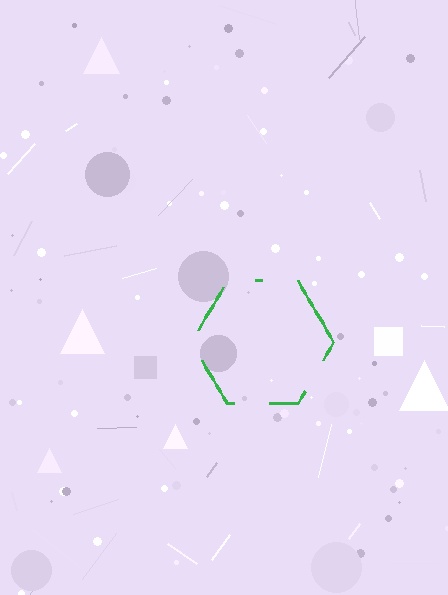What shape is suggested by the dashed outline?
The dashed outline suggests a hexagon.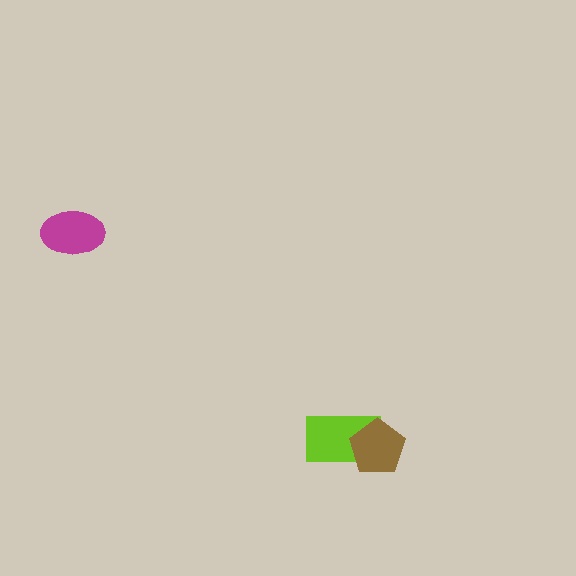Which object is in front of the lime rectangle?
The brown pentagon is in front of the lime rectangle.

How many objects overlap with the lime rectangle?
1 object overlaps with the lime rectangle.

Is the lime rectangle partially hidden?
Yes, it is partially covered by another shape.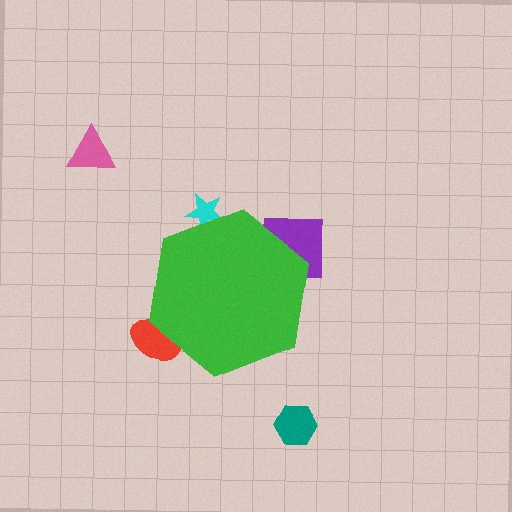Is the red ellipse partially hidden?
Yes, the red ellipse is partially hidden behind the green hexagon.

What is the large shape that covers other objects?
A green hexagon.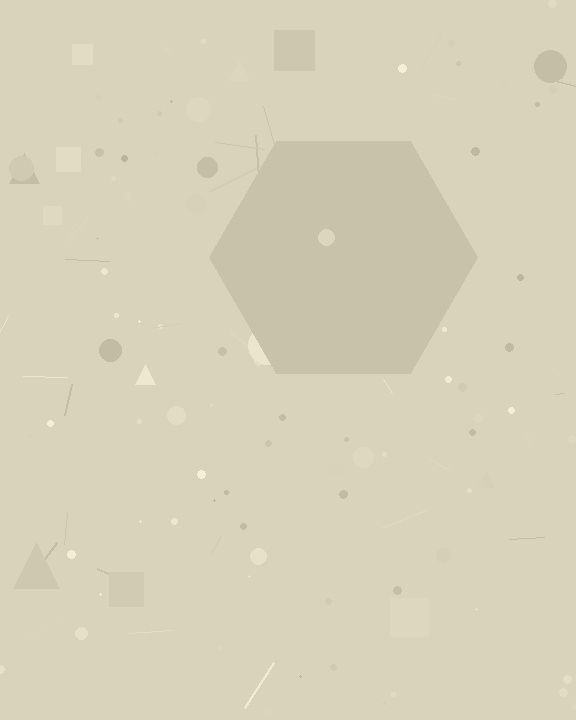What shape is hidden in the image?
A hexagon is hidden in the image.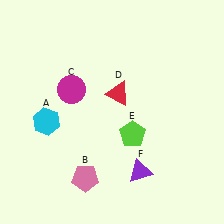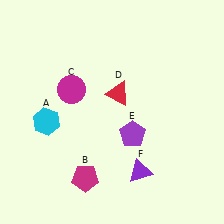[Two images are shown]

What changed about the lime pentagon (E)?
In Image 1, E is lime. In Image 2, it changed to purple.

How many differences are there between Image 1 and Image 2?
There are 2 differences between the two images.